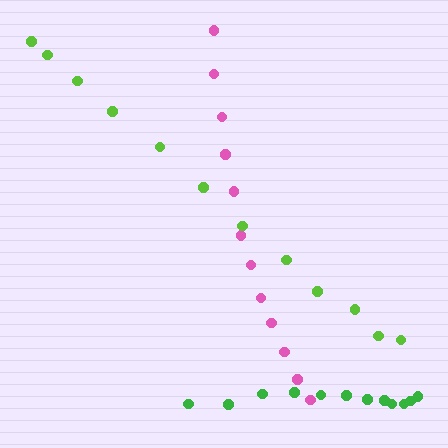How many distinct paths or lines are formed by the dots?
There are 3 distinct paths.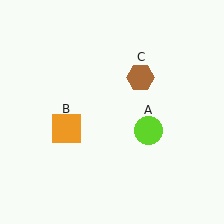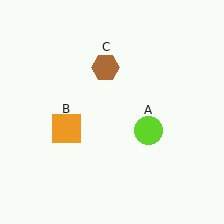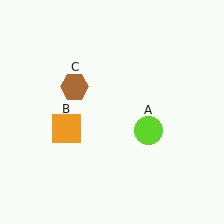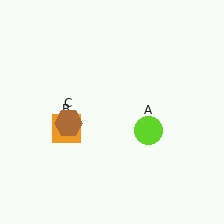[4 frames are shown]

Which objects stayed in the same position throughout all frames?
Lime circle (object A) and orange square (object B) remained stationary.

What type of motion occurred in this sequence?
The brown hexagon (object C) rotated counterclockwise around the center of the scene.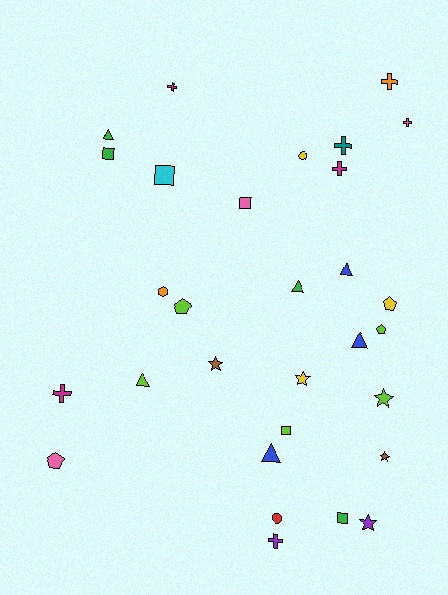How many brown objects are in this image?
There are 2 brown objects.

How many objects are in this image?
There are 30 objects.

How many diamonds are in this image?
There are no diamonds.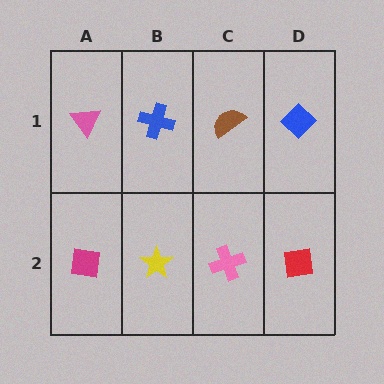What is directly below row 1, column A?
A magenta square.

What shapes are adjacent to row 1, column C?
A pink cross (row 2, column C), a blue cross (row 1, column B), a blue diamond (row 1, column D).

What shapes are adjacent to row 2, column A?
A pink triangle (row 1, column A), a yellow star (row 2, column B).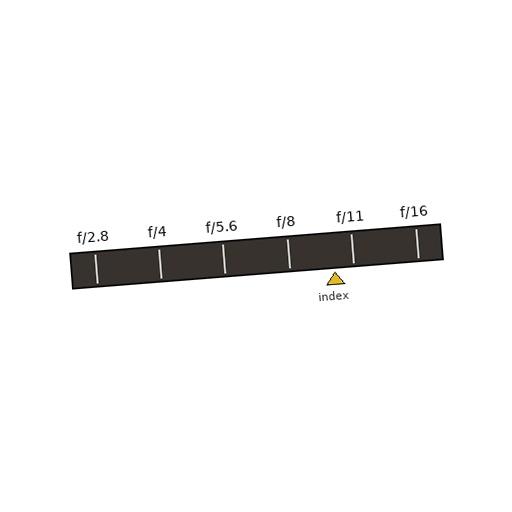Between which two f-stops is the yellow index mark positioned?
The index mark is between f/8 and f/11.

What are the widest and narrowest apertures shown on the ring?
The widest aperture shown is f/2.8 and the narrowest is f/16.